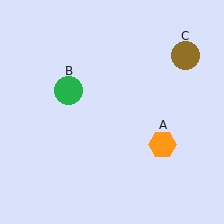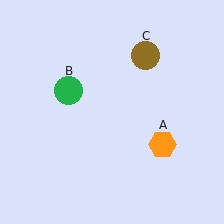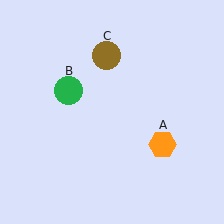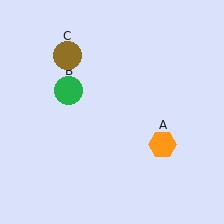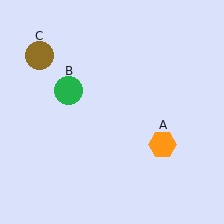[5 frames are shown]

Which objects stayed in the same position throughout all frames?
Orange hexagon (object A) and green circle (object B) remained stationary.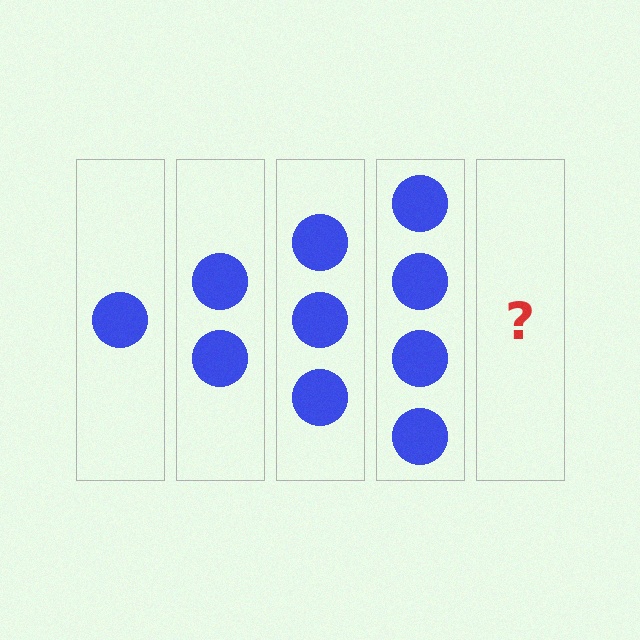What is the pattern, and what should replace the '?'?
The pattern is that each step adds one more circle. The '?' should be 5 circles.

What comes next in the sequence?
The next element should be 5 circles.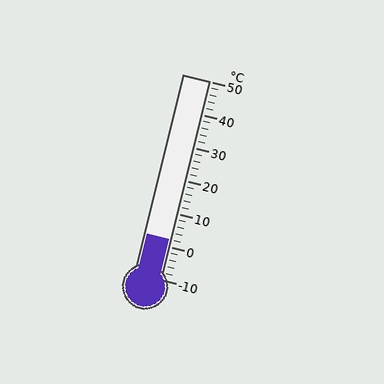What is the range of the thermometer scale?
The thermometer scale ranges from -10°C to 50°C.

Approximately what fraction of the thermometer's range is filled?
The thermometer is filled to approximately 20% of its range.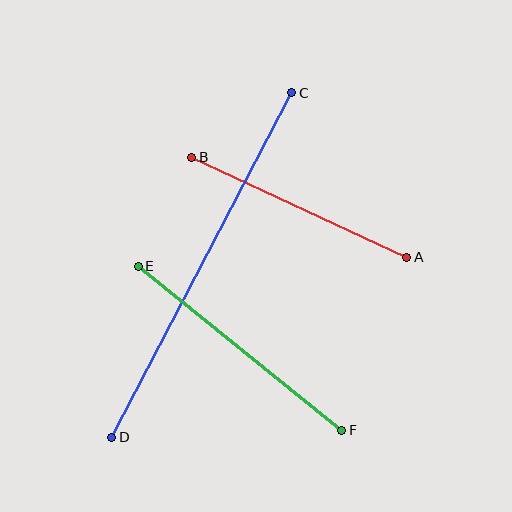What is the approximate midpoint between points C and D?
The midpoint is at approximately (202, 265) pixels.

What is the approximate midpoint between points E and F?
The midpoint is at approximately (240, 348) pixels.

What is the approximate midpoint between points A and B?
The midpoint is at approximately (299, 207) pixels.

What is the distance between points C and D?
The distance is approximately 389 pixels.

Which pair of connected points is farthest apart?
Points C and D are farthest apart.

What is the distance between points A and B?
The distance is approximately 238 pixels.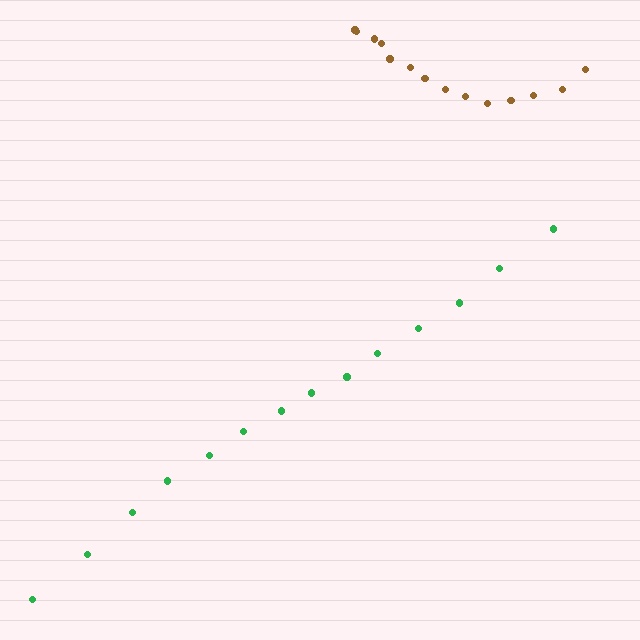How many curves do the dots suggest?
There are 2 distinct paths.